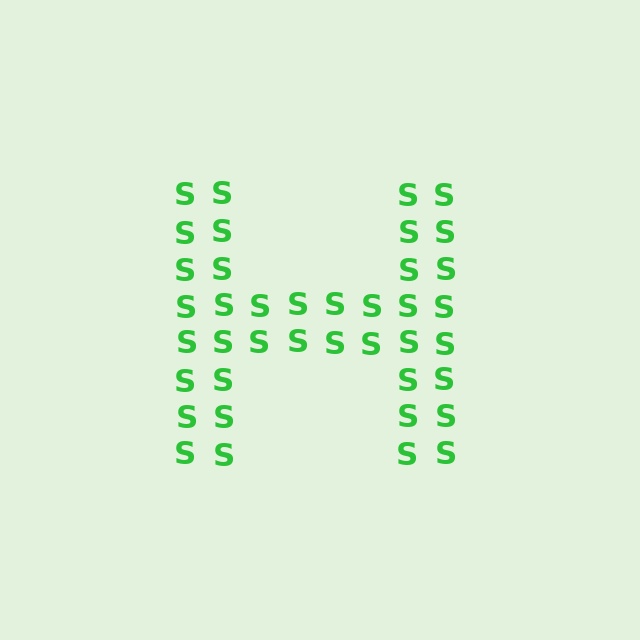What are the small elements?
The small elements are letter S's.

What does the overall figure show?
The overall figure shows the letter H.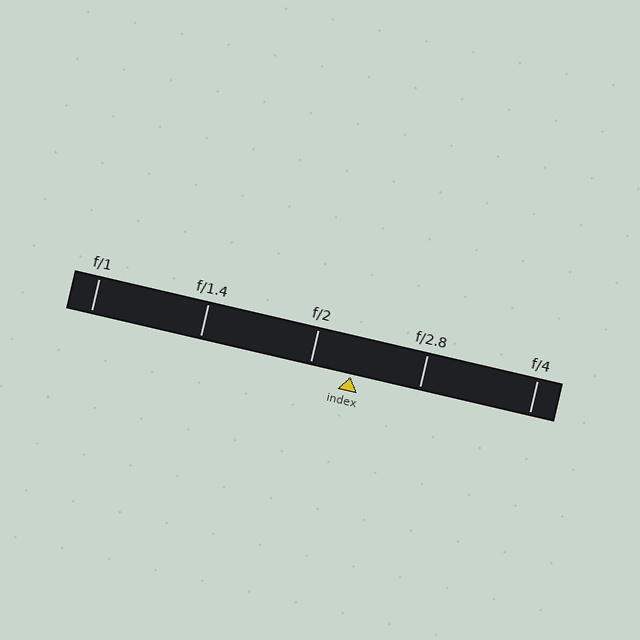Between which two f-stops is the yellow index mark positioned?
The index mark is between f/2 and f/2.8.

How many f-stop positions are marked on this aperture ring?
There are 5 f-stop positions marked.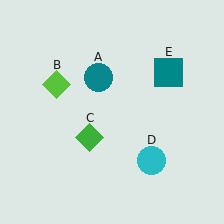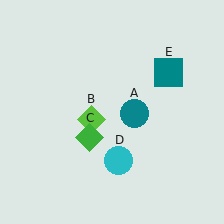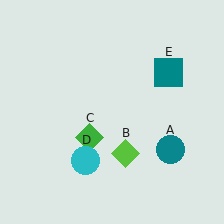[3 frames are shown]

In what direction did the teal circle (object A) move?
The teal circle (object A) moved down and to the right.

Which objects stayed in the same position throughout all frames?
Green diamond (object C) and teal square (object E) remained stationary.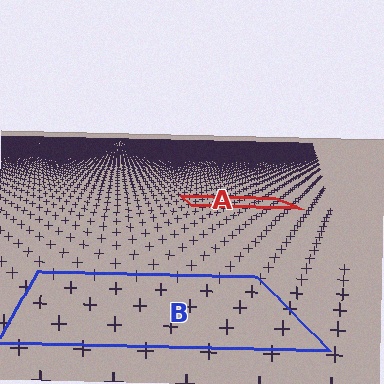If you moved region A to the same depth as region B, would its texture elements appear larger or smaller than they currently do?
They would appear larger. At a closer depth, the same texture elements are projected at a bigger on-screen size.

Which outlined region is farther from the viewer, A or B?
Region A is farther from the viewer — the texture elements inside it appear smaller and more densely packed.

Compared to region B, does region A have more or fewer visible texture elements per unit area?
Region A has more texture elements per unit area — they are packed more densely because it is farther away.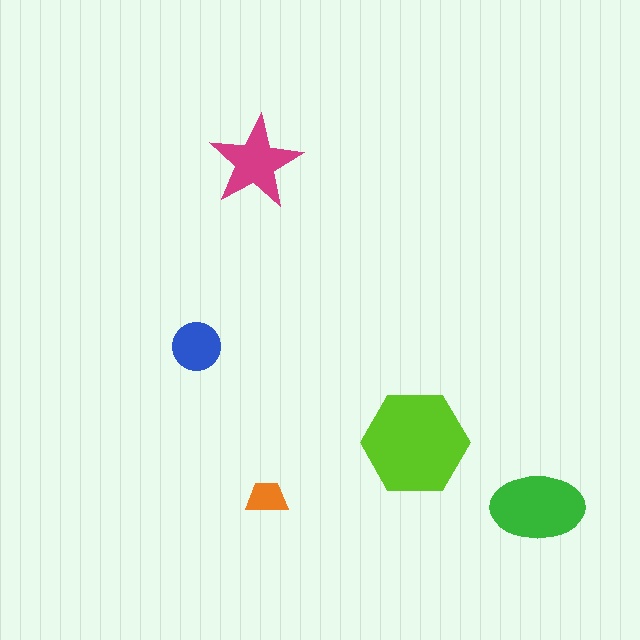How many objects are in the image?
There are 5 objects in the image.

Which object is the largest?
The lime hexagon.